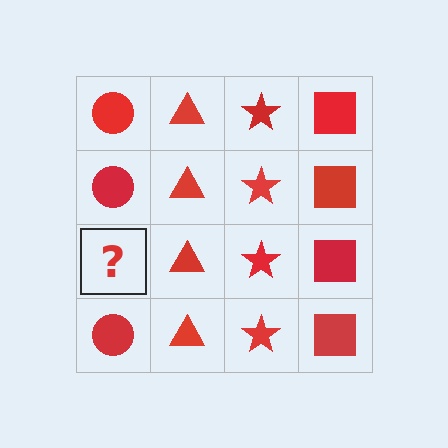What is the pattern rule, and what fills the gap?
The rule is that each column has a consistent shape. The gap should be filled with a red circle.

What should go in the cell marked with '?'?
The missing cell should contain a red circle.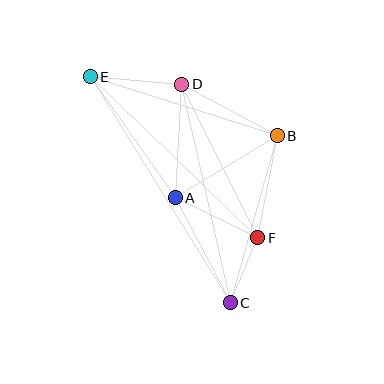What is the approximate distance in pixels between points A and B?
The distance between A and B is approximately 119 pixels.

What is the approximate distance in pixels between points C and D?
The distance between C and D is approximately 224 pixels.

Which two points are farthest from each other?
Points C and E are farthest from each other.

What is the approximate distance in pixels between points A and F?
The distance between A and F is approximately 91 pixels.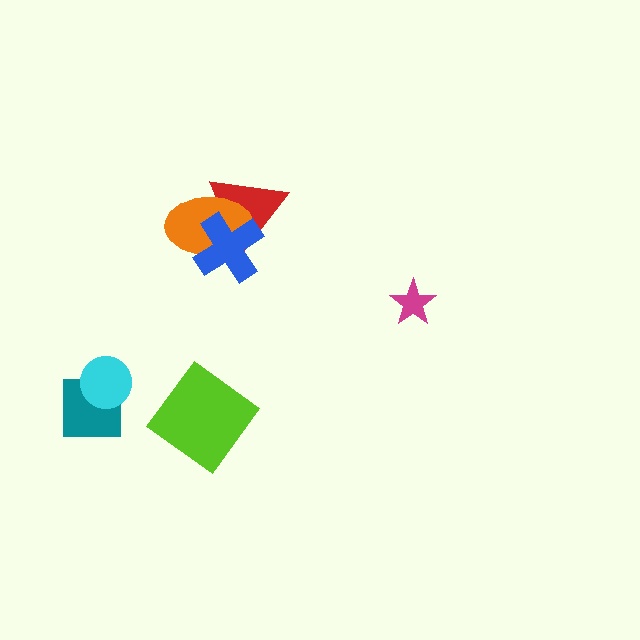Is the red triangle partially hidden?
Yes, it is partially covered by another shape.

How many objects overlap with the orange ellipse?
2 objects overlap with the orange ellipse.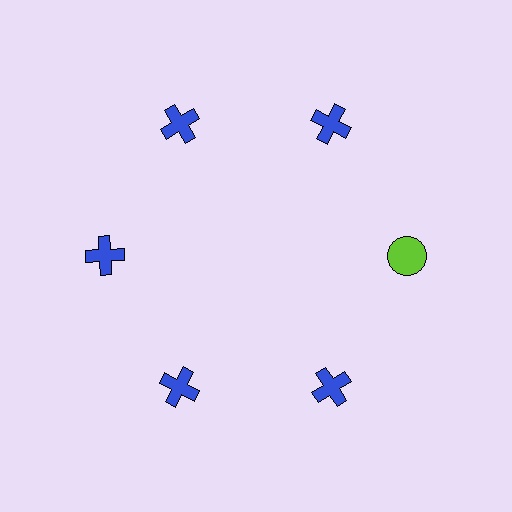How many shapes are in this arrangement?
There are 6 shapes arranged in a ring pattern.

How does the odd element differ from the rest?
It differs in both color (lime instead of blue) and shape (circle instead of cross).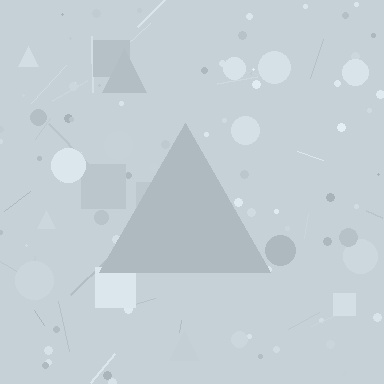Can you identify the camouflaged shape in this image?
The camouflaged shape is a triangle.